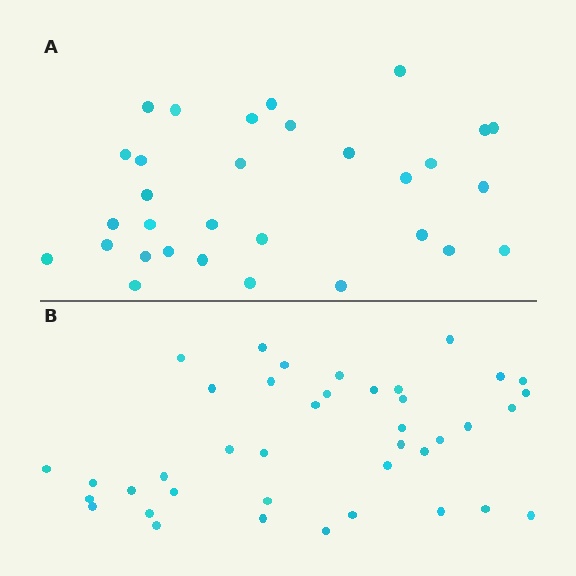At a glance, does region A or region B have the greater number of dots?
Region B (the bottom region) has more dots.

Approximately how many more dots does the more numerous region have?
Region B has roughly 8 or so more dots than region A.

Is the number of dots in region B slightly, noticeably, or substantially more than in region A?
Region B has noticeably more, but not dramatically so. The ratio is roughly 1.3 to 1.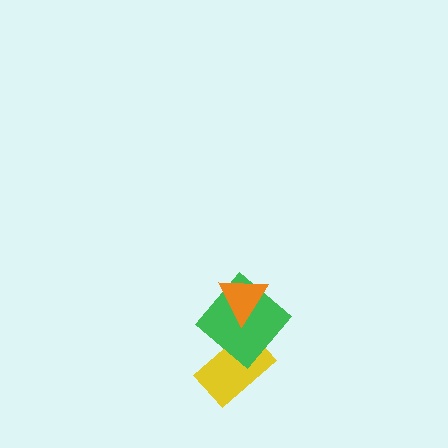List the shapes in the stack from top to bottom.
From top to bottom: the orange triangle, the green diamond, the yellow rectangle.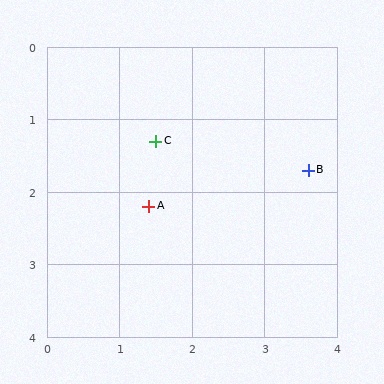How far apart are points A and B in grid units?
Points A and B are about 2.3 grid units apart.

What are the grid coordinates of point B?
Point B is at approximately (3.6, 1.7).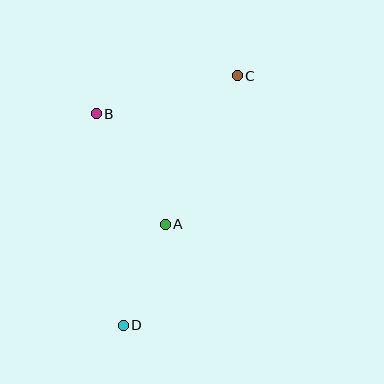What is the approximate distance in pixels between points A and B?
The distance between A and B is approximately 130 pixels.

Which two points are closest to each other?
Points A and D are closest to each other.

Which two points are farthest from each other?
Points C and D are farthest from each other.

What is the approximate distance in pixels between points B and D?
The distance between B and D is approximately 213 pixels.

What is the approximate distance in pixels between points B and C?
The distance between B and C is approximately 146 pixels.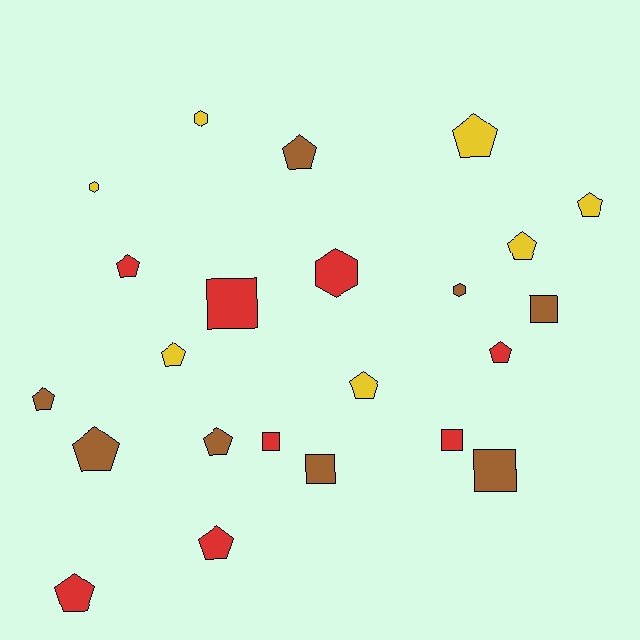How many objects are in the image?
There are 23 objects.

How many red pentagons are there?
There are 4 red pentagons.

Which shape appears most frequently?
Pentagon, with 13 objects.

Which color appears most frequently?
Red, with 8 objects.